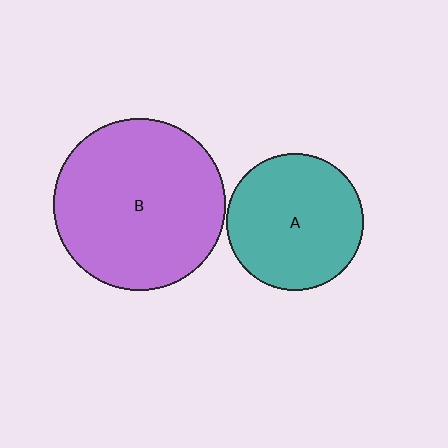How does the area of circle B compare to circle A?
Approximately 1.6 times.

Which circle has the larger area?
Circle B (purple).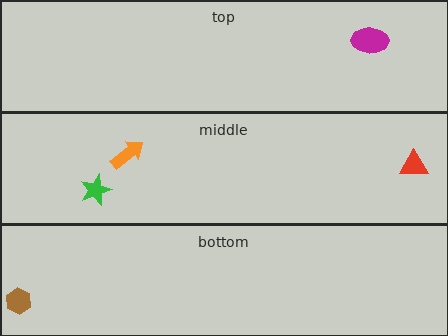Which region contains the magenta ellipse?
The top region.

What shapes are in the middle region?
The orange arrow, the red triangle, the green star.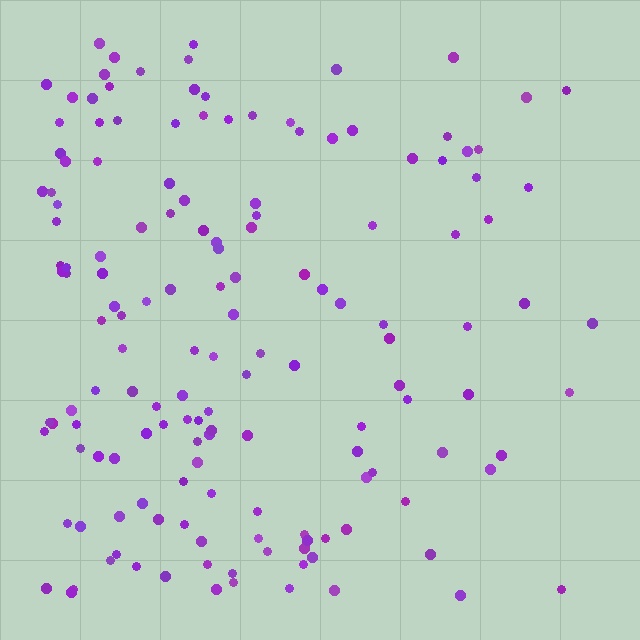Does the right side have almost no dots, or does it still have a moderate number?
Still a moderate number, just noticeably fewer than the left.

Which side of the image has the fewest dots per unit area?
The right.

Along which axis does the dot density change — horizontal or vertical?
Horizontal.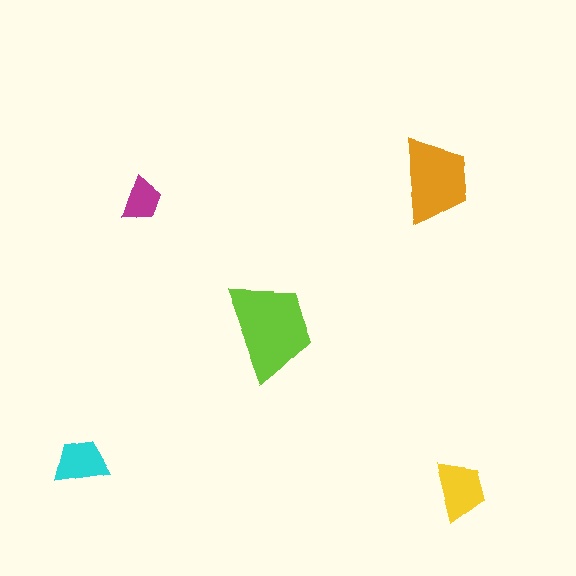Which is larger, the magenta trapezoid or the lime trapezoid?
The lime one.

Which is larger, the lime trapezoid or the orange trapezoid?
The lime one.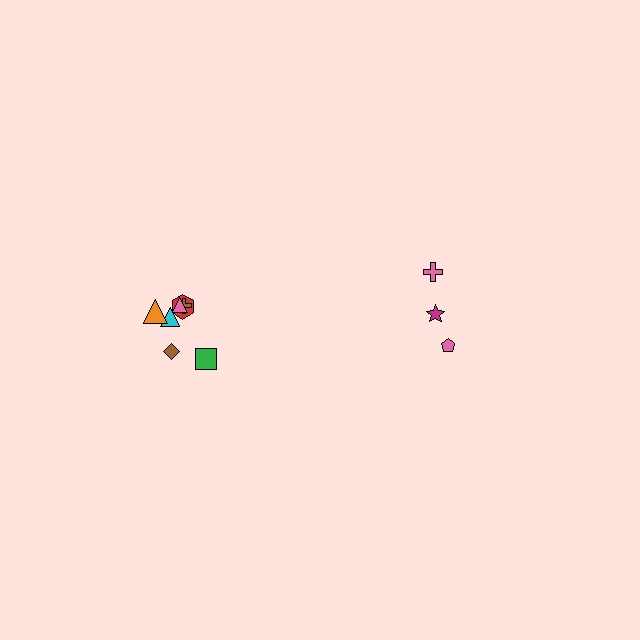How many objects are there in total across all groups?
There are 10 objects.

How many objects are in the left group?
There are 7 objects.